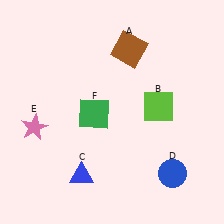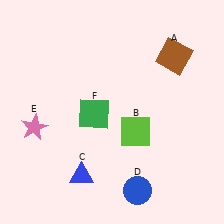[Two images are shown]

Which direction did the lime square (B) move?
The lime square (B) moved down.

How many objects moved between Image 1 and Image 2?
3 objects moved between the two images.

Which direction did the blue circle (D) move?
The blue circle (D) moved left.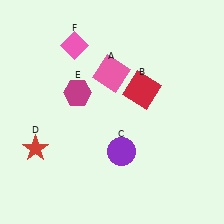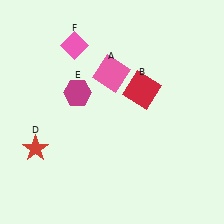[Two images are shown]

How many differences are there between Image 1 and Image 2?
There is 1 difference between the two images.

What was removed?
The purple circle (C) was removed in Image 2.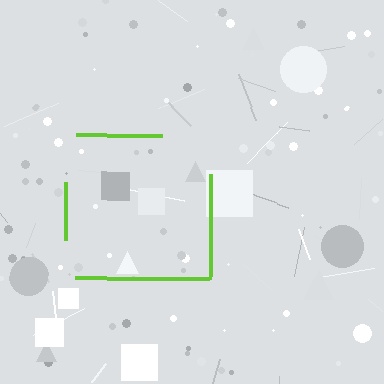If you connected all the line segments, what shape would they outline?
They would outline a square.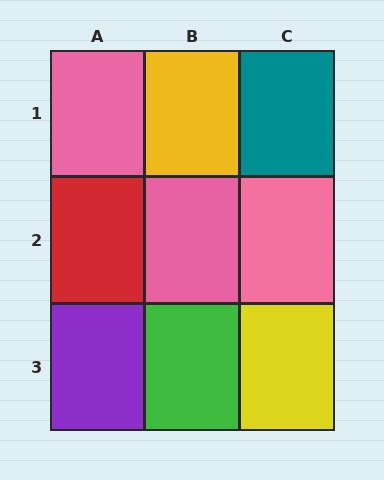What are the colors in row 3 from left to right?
Purple, green, yellow.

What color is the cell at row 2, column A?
Red.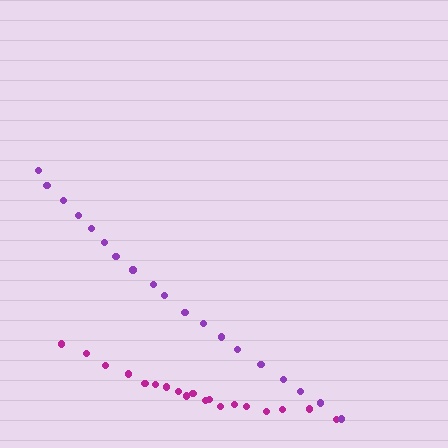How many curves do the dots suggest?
There are 2 distinct paths.